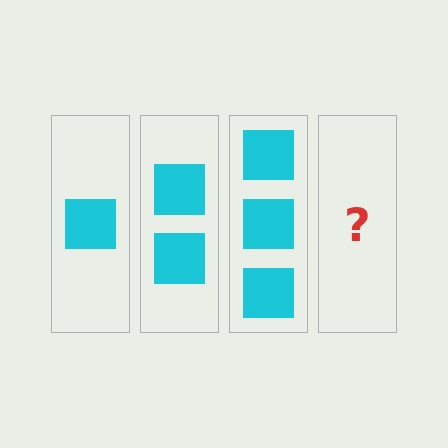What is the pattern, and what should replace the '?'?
The pattern is that each step adds one more square. The '?' should be 4 squares.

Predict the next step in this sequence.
The next step is 4 squares.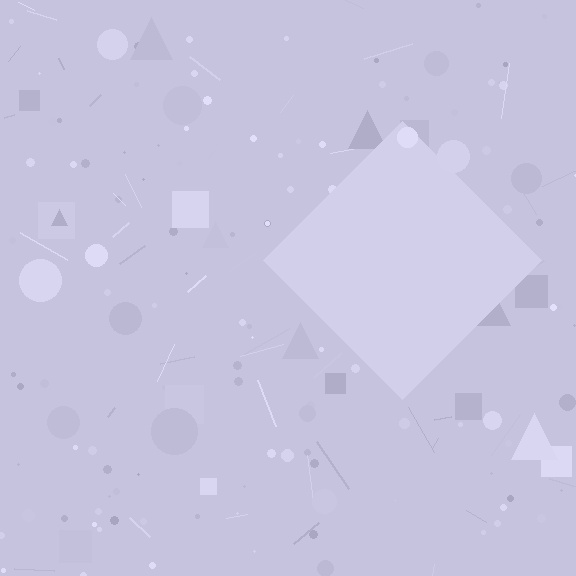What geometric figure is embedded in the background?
A diamond is embedded in the background.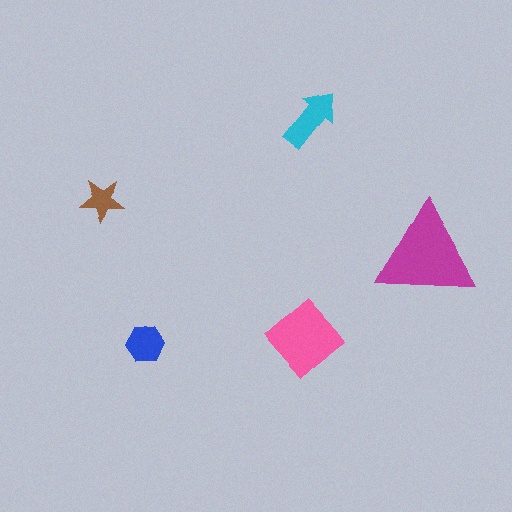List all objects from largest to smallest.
The magenta triangle, the pink diamond, the cyan arrow, the blue hexagon, the brown star.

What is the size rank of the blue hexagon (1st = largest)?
4th.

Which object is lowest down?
The blue hexagon is bottommost.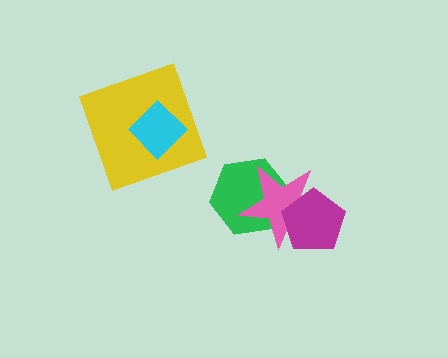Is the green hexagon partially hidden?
Yes, it is partially covered by another shape.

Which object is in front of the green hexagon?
The pink star is in front of the green hexagon.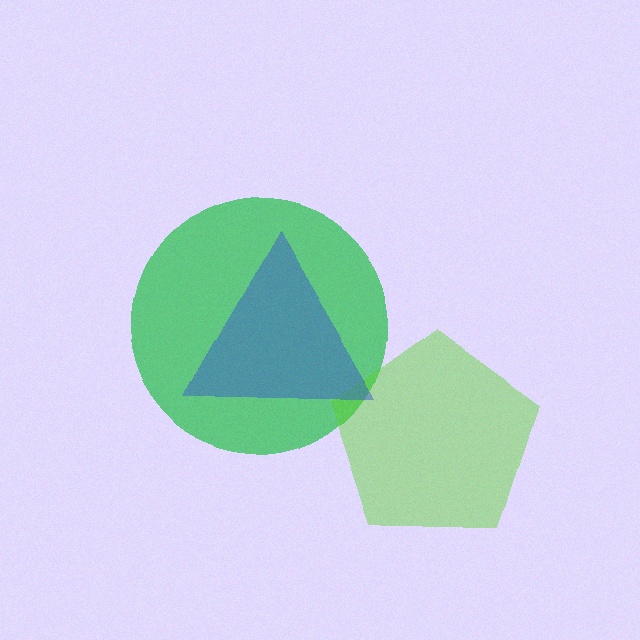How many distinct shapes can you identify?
There are 3 distinct shapes: a green circle, a lime pentagon, a blue triangle.